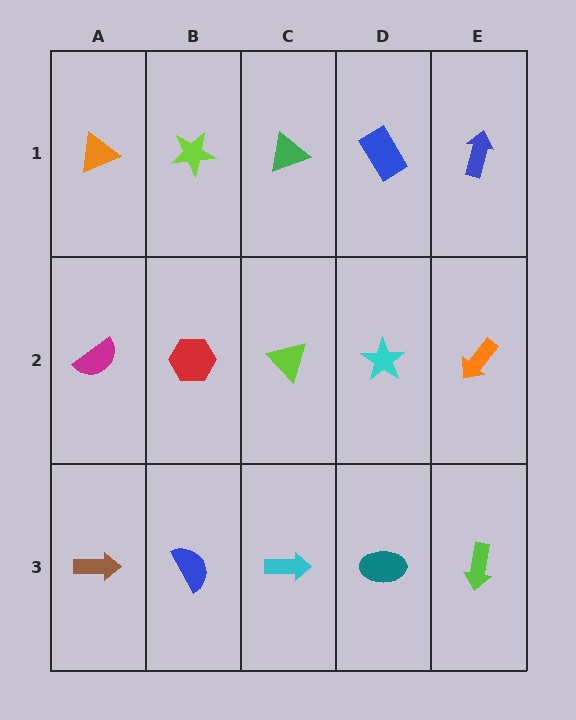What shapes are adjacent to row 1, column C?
A lime triangle (row 2, column C), a lime star (row 1, column B), a blue rectangle (row 1, column D).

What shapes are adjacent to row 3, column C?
A lime triangle (row 2, column C), a blue semicircle (row 3, column B), a teal ellipse (row 3, column D).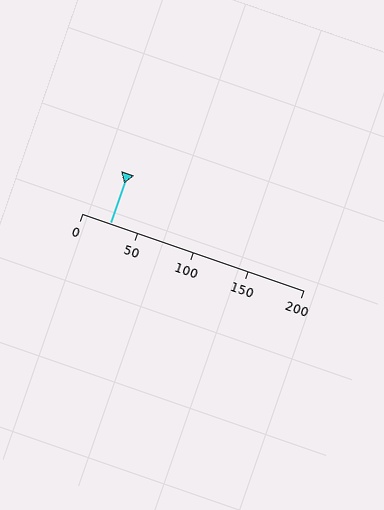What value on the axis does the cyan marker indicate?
The marker indicates approximately 25.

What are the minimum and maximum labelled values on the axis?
The axis runs from 0 to 200.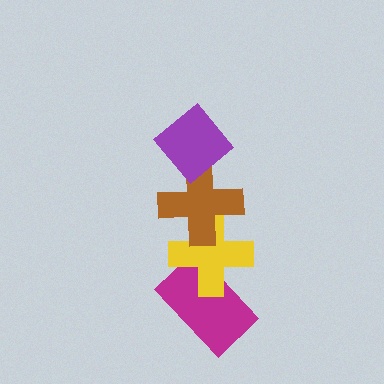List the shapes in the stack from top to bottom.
From top to bottom: the purple diamond, the brown cross, the yellow cross, the magenta rectangle.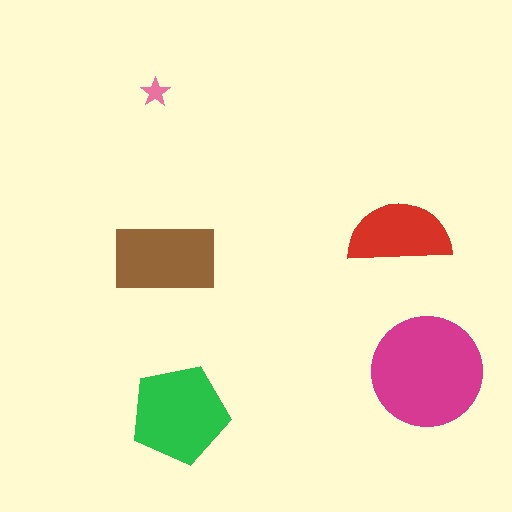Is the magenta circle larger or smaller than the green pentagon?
Larger.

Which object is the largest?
The magenta circle.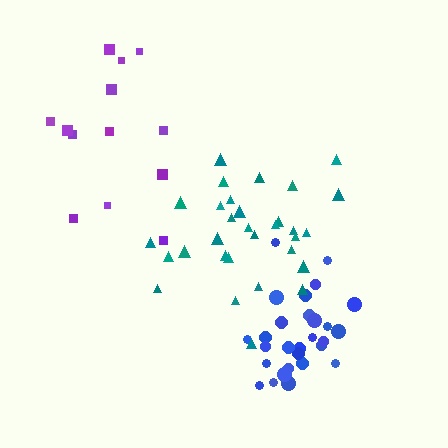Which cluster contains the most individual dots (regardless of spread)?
Teal (31).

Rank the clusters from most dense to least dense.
blue, teal, purple.